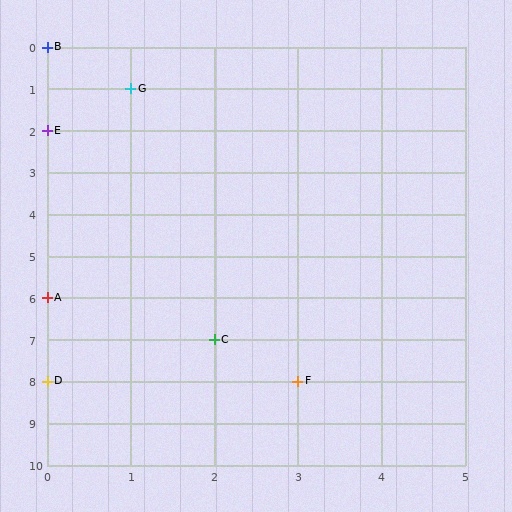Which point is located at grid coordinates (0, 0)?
Point B is at (0, 0).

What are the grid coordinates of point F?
Point F is at grid coordinates (3, 8).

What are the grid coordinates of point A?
Point A is at grid coordinates (0, 6).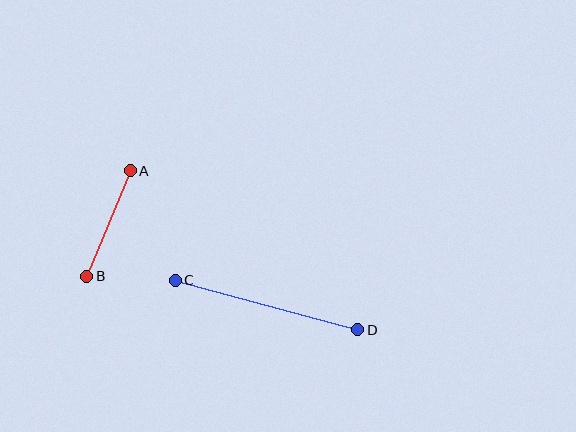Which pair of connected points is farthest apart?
Points C and D are farthest apart.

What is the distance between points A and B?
The distance is approximately 114 pixels.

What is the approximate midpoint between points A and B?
The midpoint is at approximately (109, 224) pixels.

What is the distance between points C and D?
The distance is approximately 189 pixels.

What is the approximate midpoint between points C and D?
The midpoint is at approximately (266, 305) pixels.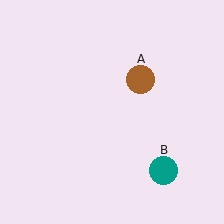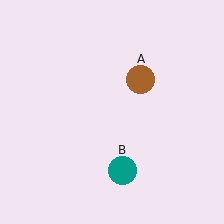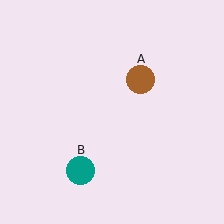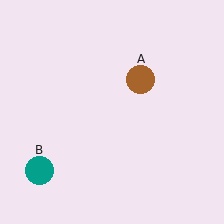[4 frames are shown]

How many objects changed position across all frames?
1 object changed position: teal circle (object B).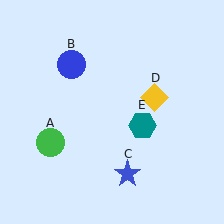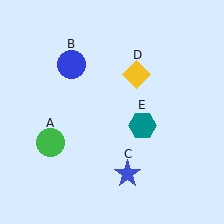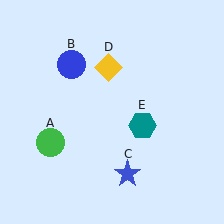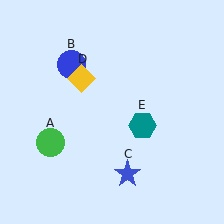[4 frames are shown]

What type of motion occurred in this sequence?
The yellow diamond (object D) rotated counterclockwise around the center of the scene.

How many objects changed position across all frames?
1 object changed position: yellow diamond (object D).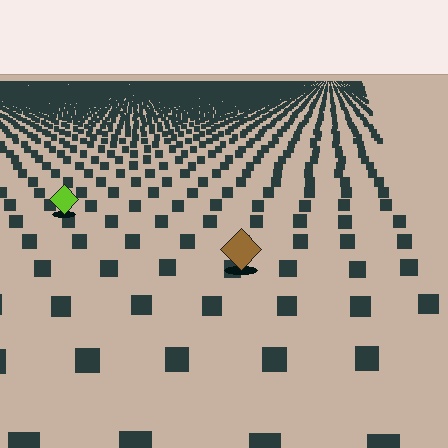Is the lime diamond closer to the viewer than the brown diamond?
No. The brown diamond is closer — you can tell from the texture gradient: the ground texture is coarser near it.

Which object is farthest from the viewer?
The lime diamond is farthest from the viewer. It appears smaller and the ground texture around it is denser.